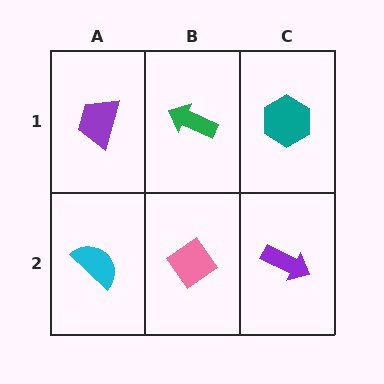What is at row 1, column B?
A green arrow.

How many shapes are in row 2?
3 shapes.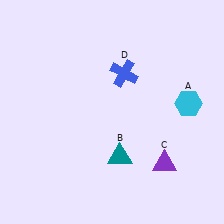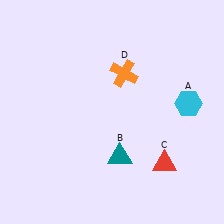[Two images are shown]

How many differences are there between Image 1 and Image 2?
There are 2 differences between the two images.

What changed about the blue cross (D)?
In Image 1, D is blue. In Image 2, it changed to orange.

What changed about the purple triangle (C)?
In Image 1, C is purple. In Image 2, it changed to red.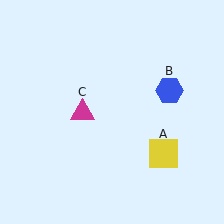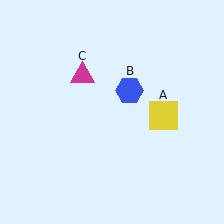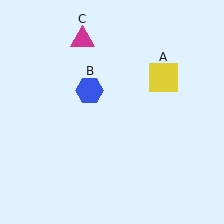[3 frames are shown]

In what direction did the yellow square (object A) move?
The yellow square (object A) moved up.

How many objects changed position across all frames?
3 objects changed position: yellow square (object A), blue hexagon (object B), magenta triangle (object C).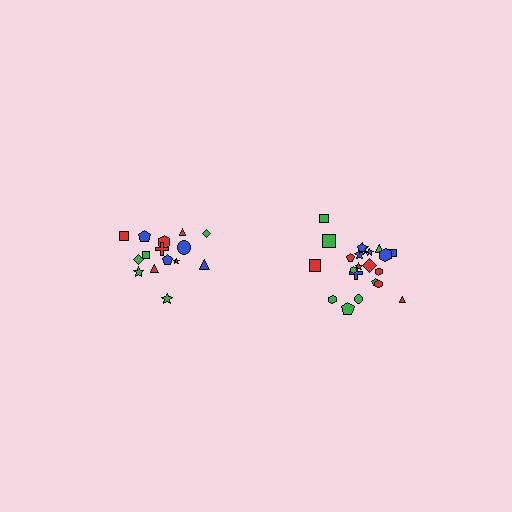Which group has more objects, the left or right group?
The right group.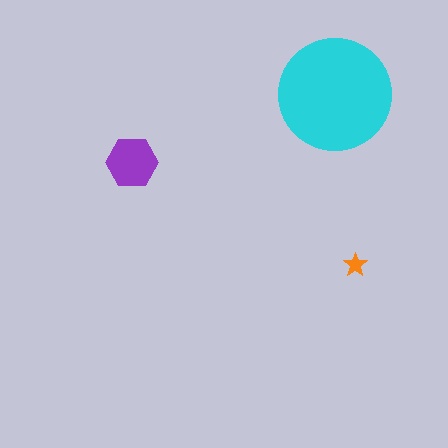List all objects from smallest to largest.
The orange star, the purple hexagon, the cyan circle.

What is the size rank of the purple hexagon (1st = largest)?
2nd.